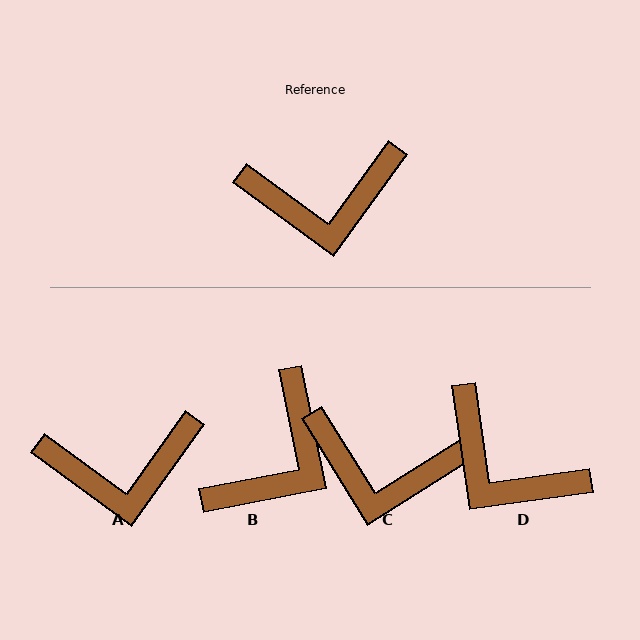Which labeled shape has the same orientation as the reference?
A.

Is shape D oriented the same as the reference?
No, it is off by about 46 degrees.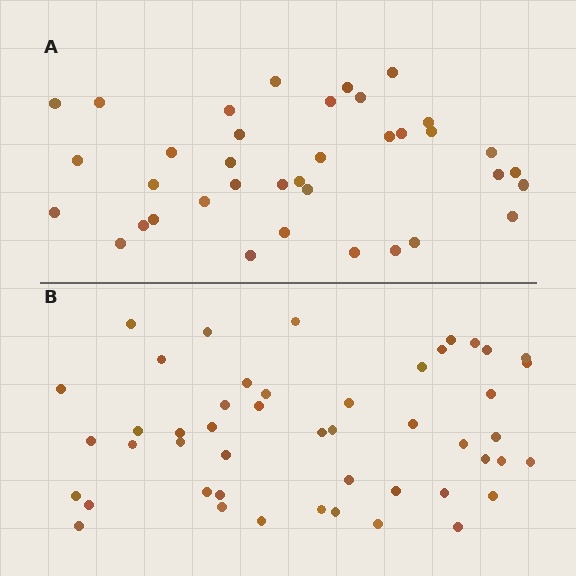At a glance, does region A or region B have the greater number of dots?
Region B (the bottom region) has more dots.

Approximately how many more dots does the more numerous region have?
Region B has roughly 12 or so more dots than region A.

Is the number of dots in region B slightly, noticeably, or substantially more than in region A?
Region B has noticeably more, but not dramatically so. The ratio is roughly 1.3 to 1.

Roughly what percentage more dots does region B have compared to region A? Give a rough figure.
About 30% more.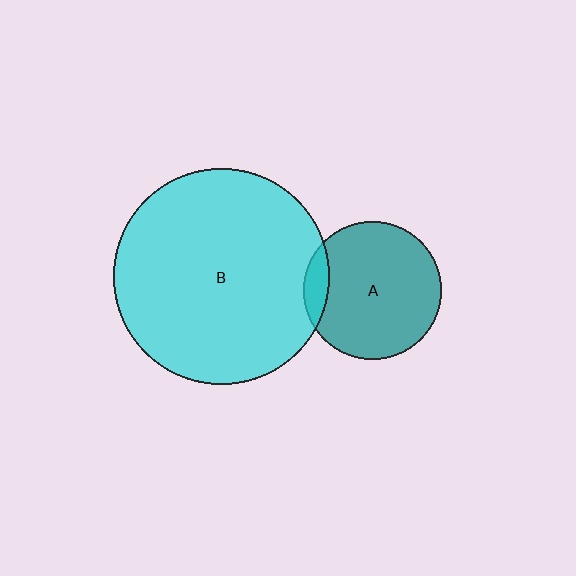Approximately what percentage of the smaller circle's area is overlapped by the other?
Approximately 10%.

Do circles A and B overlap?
Yes.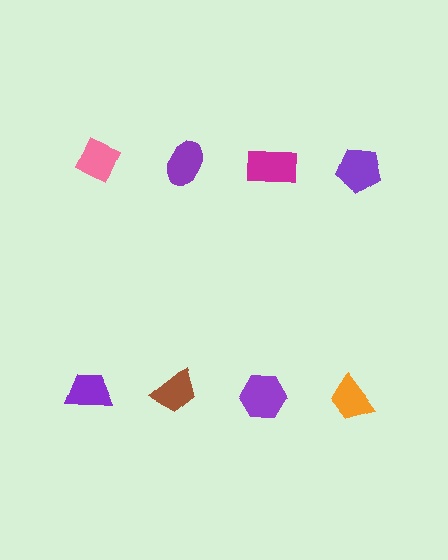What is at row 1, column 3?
A magenta rectangle.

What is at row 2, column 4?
An orange trapezoid.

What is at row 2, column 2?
A brown trapezoid.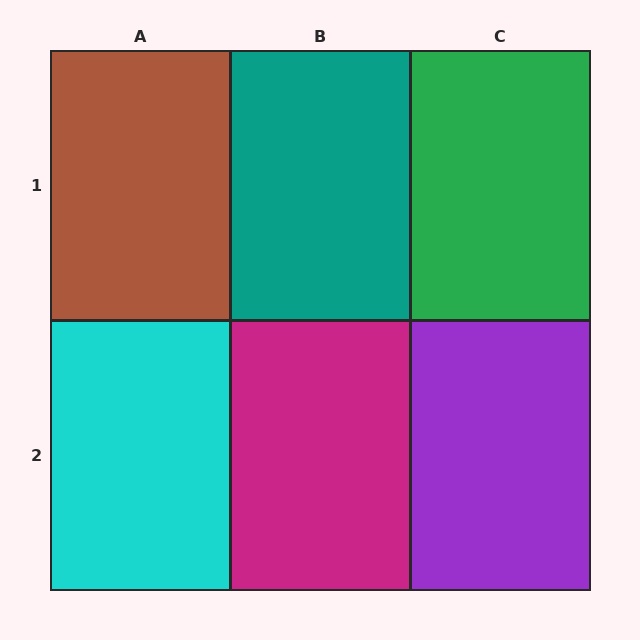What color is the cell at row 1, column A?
Brown.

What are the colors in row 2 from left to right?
Cyan, magenta, purple.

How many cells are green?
1 cell is green.